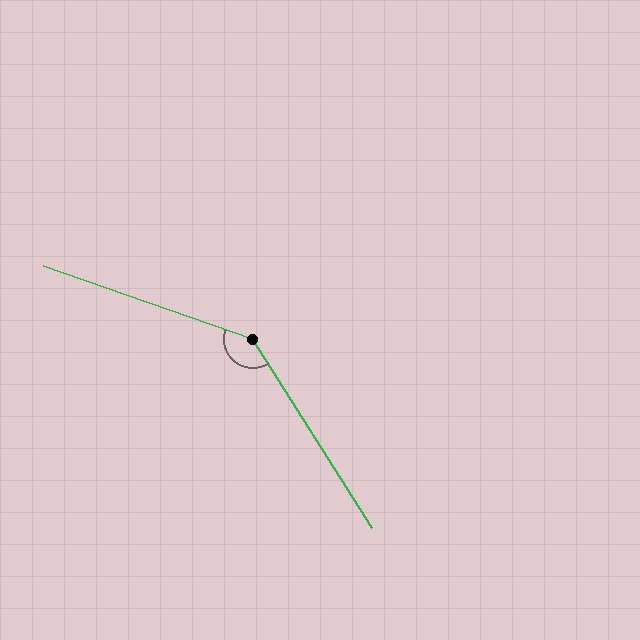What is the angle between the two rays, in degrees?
Approximately 142 degrees.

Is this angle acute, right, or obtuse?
It is obtuse.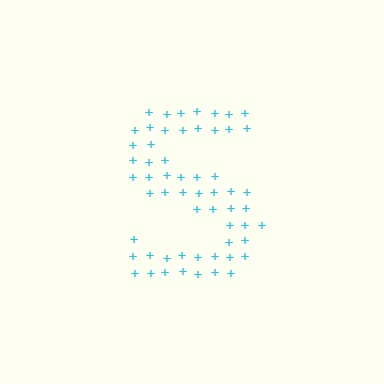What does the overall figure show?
The overall figure shows the letter S.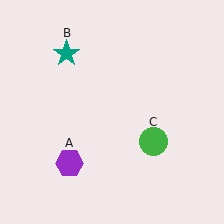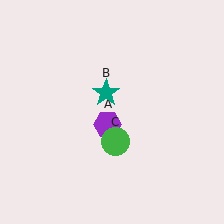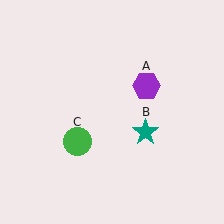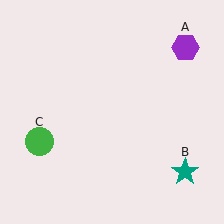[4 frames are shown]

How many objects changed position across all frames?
3 objects changed position: purple hexagon (object A), teal star (object B), green circle (object C).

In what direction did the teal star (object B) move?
The teal star (object B) moved down and to the right.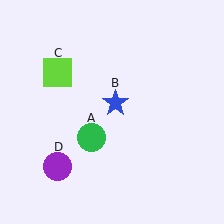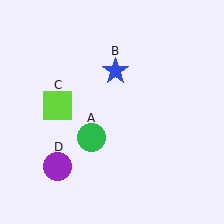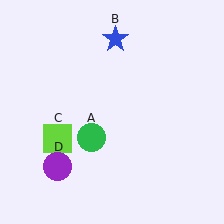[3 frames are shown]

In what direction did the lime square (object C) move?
The lime square (object C) moved down.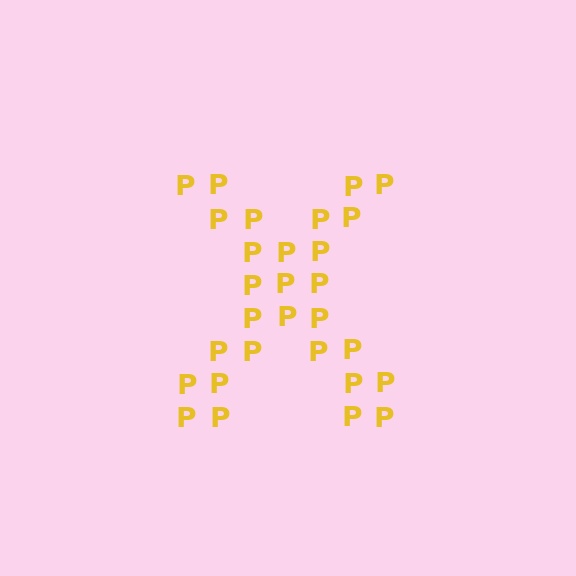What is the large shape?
The large shape is the letter X.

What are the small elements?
The small elements are letter P's.